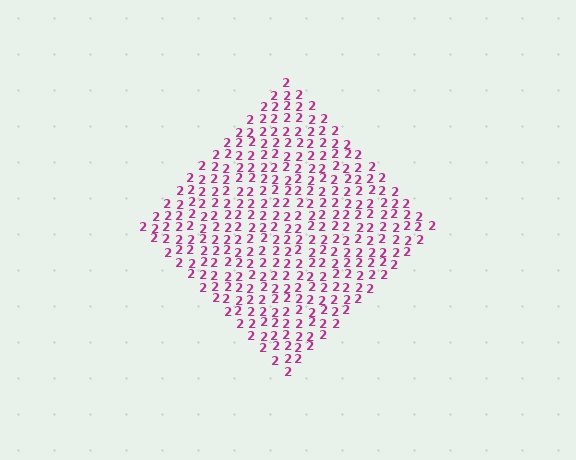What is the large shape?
The large shape is a diamond.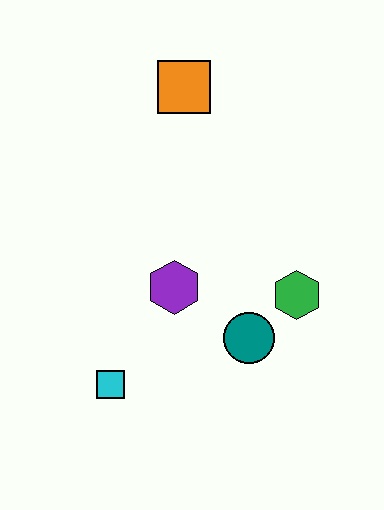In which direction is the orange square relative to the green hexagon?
The orange square is above the green hexagon.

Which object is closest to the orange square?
The purple hexagon is closest to the orange square.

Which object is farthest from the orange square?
The cyan square is farthest from the orange square.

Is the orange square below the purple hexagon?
No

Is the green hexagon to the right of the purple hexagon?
Yes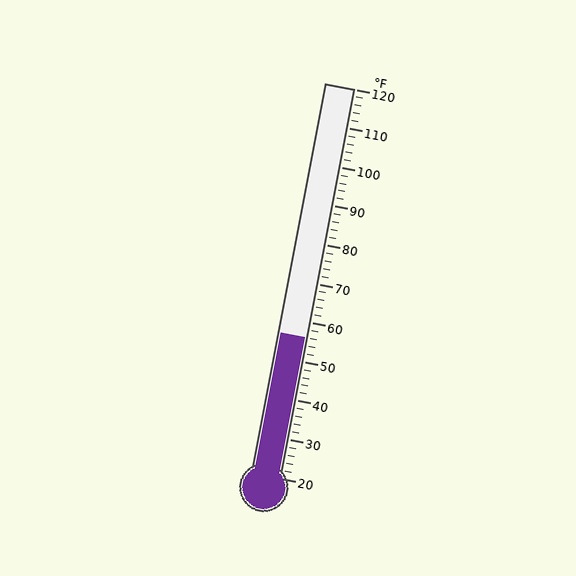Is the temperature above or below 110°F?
The temperature is below 110°F.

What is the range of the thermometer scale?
The thermometer scale ranges from 20°F to 120°F.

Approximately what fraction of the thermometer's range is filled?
The thermometer is filled to approximately 35% of its range.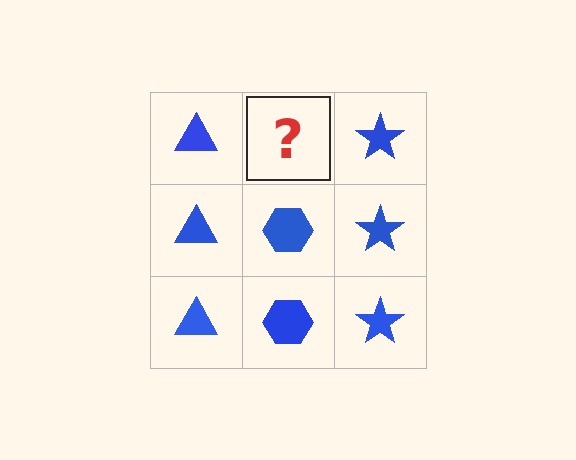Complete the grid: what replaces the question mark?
The question mark should be replaced with a blue hexagon.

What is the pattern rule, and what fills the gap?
The rule is that each column has a consistent shape. The gap should be filled with a blue hexagon.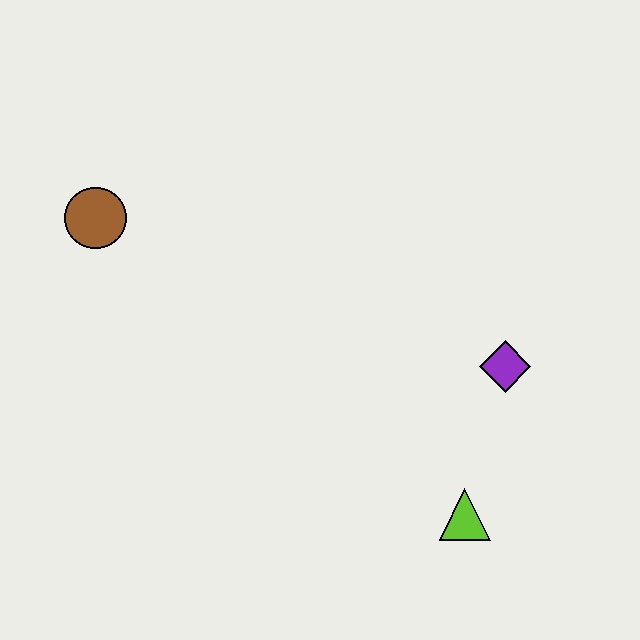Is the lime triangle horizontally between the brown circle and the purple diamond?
Yes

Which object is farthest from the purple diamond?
The brown circle is farthest from the purple diamond.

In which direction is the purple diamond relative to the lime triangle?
The purple diamond is above the lime triangle.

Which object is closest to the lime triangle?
The purple diamond is closest to the lime triangle.